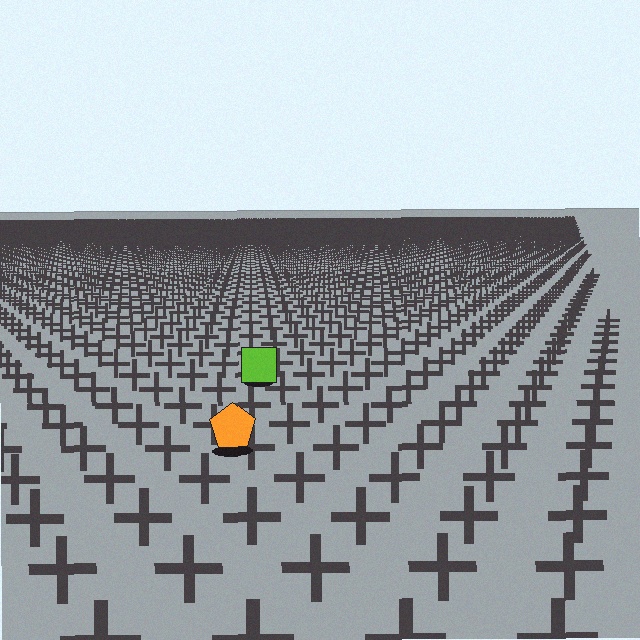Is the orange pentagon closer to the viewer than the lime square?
Yes. The orange pentagon is closer — you can tell from the texture gradient: the ground texture is coarser near it.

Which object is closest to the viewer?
The orange pentagon is closest. The texture marks near it are larger and more spread out.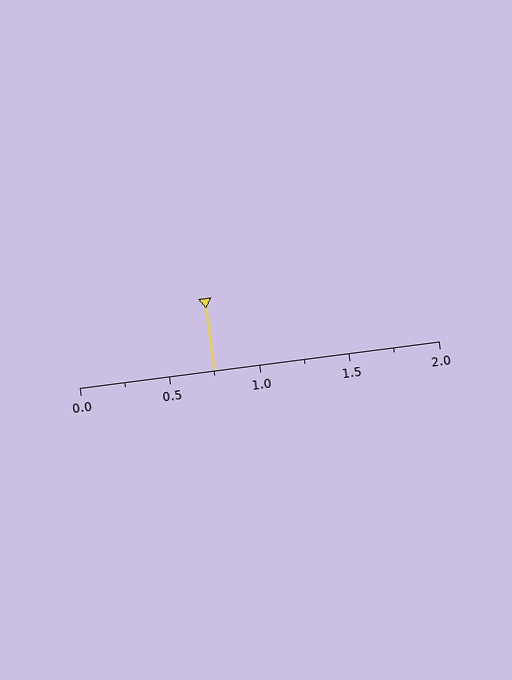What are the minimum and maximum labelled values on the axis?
The axis runs from 0.0 to 2.0.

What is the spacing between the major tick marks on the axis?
The major ticks are spaced 0.5 apart.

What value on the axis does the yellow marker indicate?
The marker indicates approximately 0.75.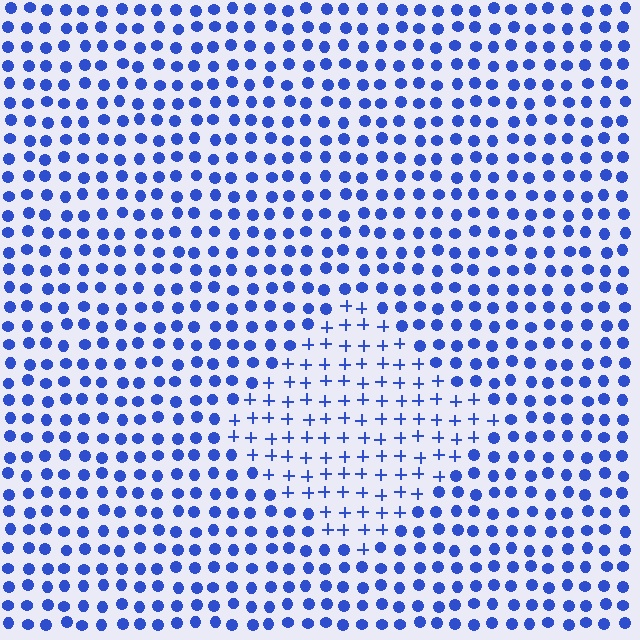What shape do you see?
I see a diamond.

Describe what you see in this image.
The image is filled with small blue elements arranged in a uniform grid. A diamond-shaped region contains plus signs, while the surrounding area contains circles. The boundary is defined purely by the change in element shape.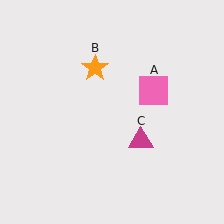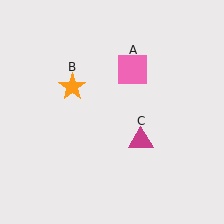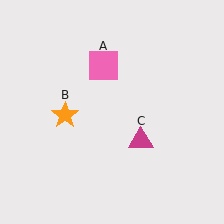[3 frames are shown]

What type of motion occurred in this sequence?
The pink square (object A), orange star (object B) rotated counterclockwise around the center of the scene.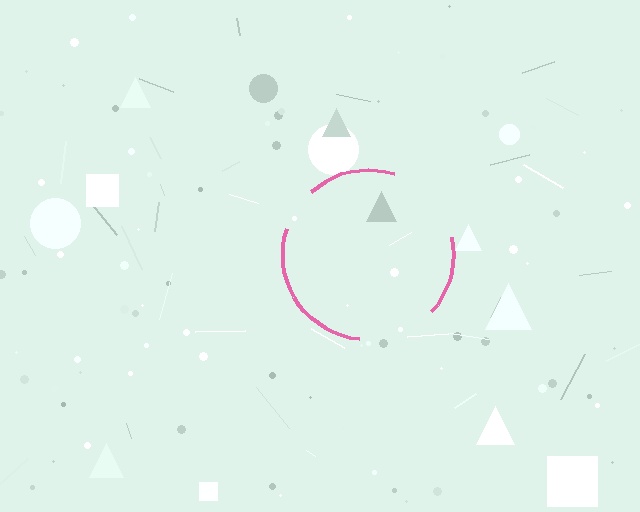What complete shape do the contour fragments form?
The contour fragments form a circle.